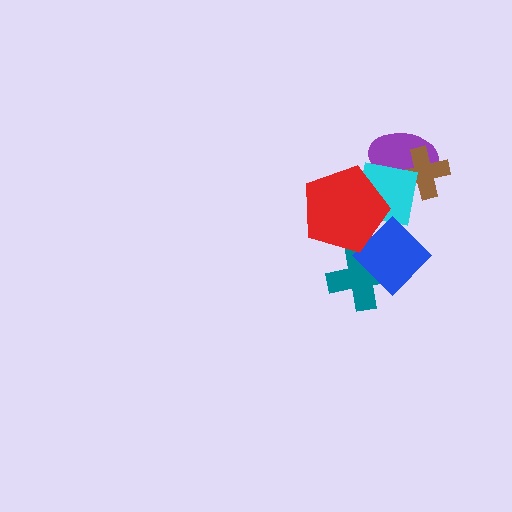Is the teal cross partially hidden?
Yes, it is partially covered by another shape.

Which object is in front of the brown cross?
The cyan square is in front of the brown cross.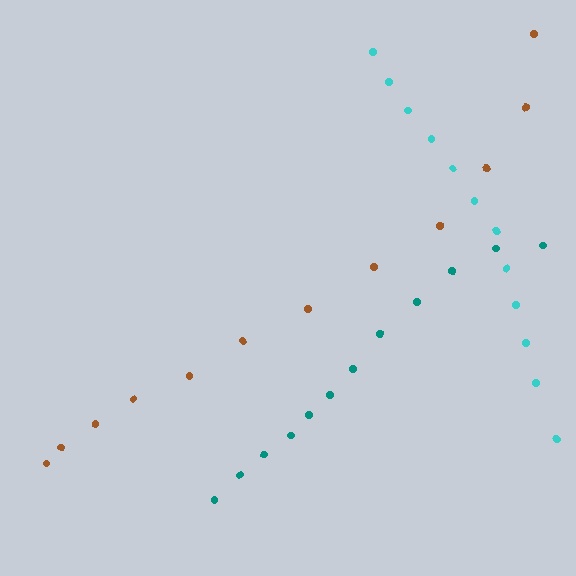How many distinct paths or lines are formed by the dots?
There are 3 distinct paths.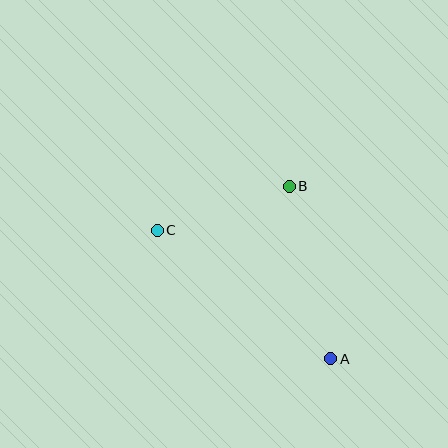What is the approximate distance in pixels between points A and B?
The distance between A and B is approximately 177 pixels.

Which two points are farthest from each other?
Points A and C are farthest from each other.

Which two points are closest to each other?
Points B and C are closest to each other.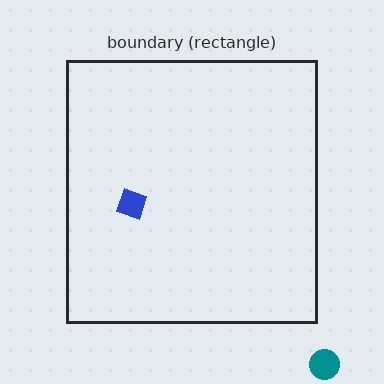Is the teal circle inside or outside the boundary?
Outside.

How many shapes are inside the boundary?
1 inside, 1 outside.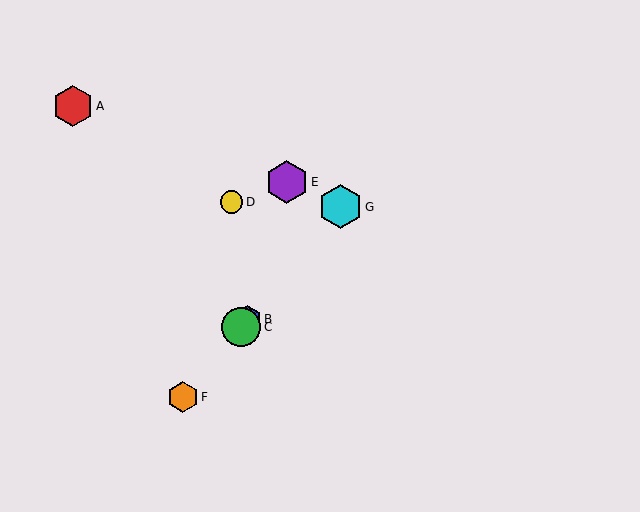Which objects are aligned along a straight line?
Objects B, C, F, G are aligned along a straight line.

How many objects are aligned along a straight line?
4 objects (B, C, F, G) are aligned along a straight line.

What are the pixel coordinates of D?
Object D is at (231, 202).